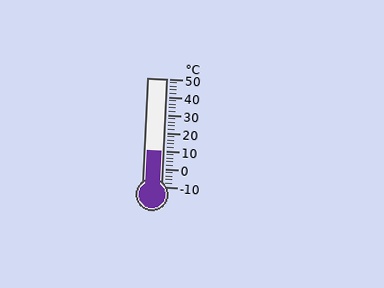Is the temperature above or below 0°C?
The temperature is above 0°C.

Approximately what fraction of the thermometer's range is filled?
The thermometer is filled to approximately 35% of its range.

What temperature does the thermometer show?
The thermometer shows approximately 10°C.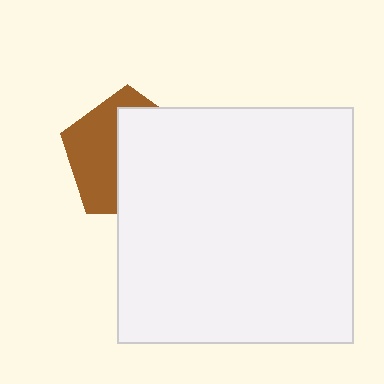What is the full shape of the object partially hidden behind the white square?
The partially hidden object is a brown pentagon.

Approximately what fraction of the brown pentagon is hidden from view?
Roughly 56% of the brown pentagon is hidden behind the white square.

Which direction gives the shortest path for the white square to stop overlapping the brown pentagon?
Moving right gives the shortest separation.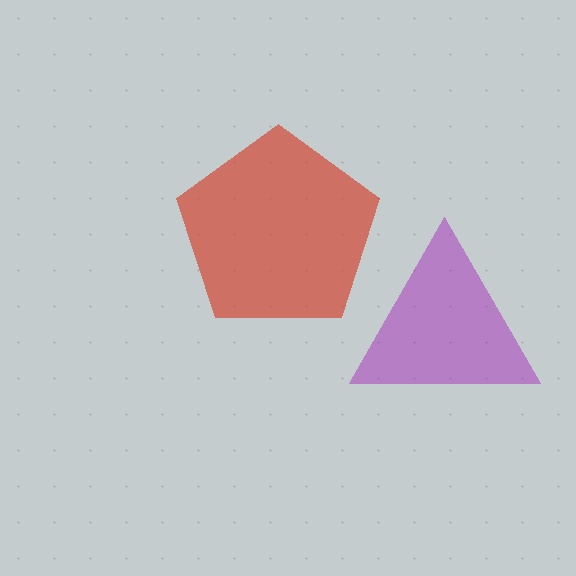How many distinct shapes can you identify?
There are 2 distinct shapes: a purple triangle, a red pentagon.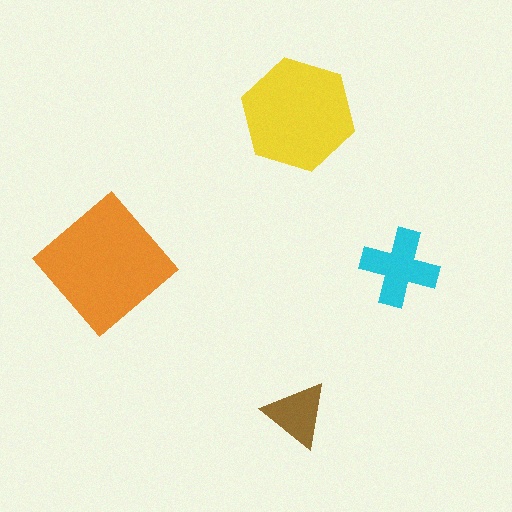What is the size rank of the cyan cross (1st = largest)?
3rd.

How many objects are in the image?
There are 4 objects in the image.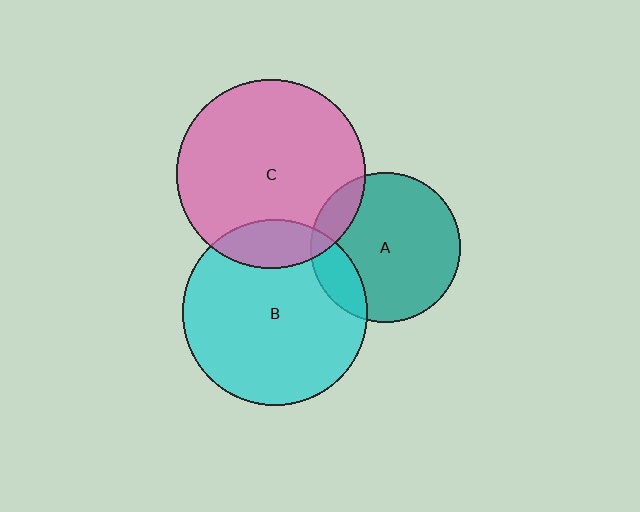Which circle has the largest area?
Circle C (pink).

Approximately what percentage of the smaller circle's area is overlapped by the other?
Approximately 15%.